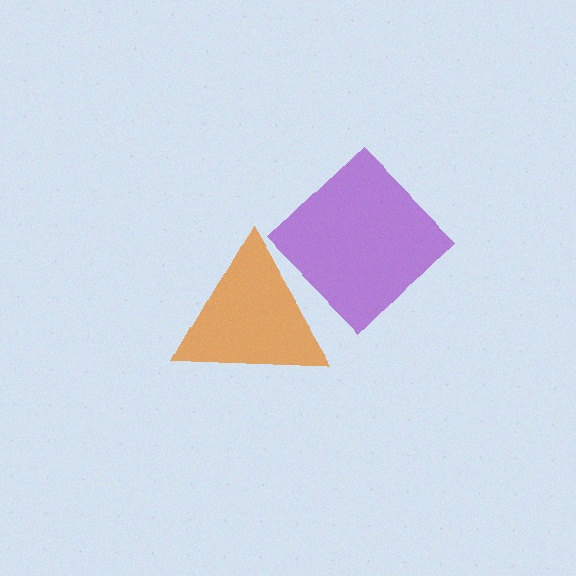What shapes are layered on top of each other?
The layered shapes are: a purple diamond, an orange triangle.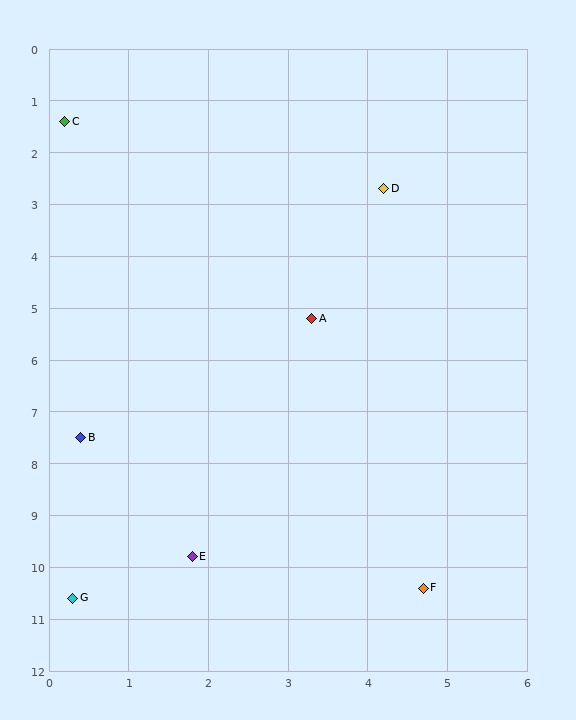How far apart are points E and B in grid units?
Points E and B are about 2.7 grid units apart.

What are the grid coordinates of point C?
Point C is at approximately (0.2, 1.4).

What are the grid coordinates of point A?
Point A is at approximately (3.3, 5.2).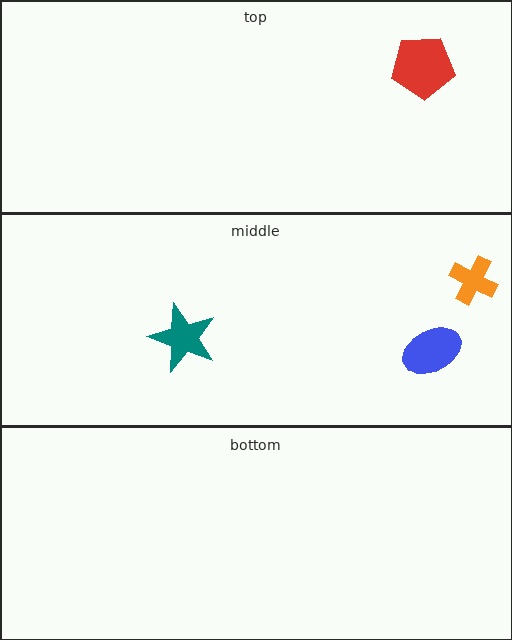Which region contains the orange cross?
The middle region.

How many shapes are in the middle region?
3.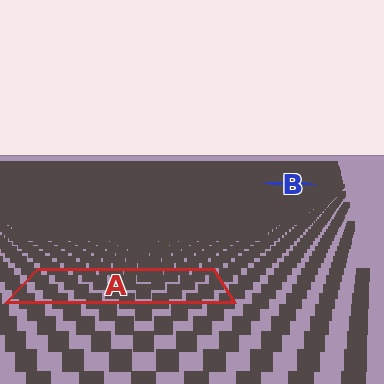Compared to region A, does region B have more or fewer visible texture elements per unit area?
Region B has more texture elements per unit area — they are packed more densely because it is farther away.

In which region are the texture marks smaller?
The texture marks are smaller in region B, because it is farther away.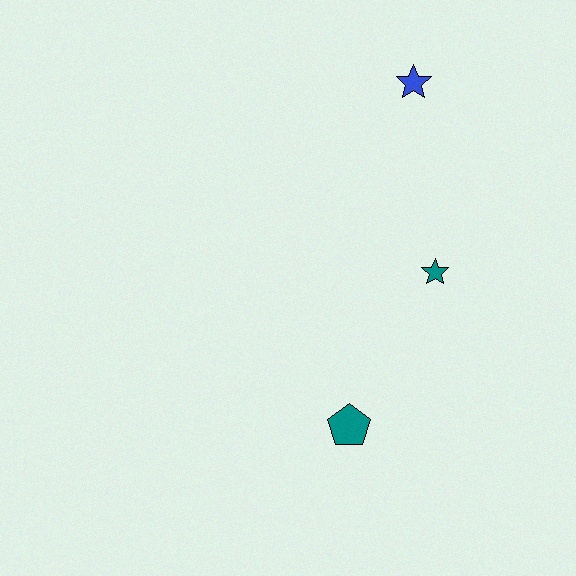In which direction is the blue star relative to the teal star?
The blue star is above the teal star.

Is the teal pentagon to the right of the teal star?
No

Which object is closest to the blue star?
The teal star is closest to the blue star.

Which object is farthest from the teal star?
The blue star is farthest from the teal star.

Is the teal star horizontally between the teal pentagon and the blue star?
No